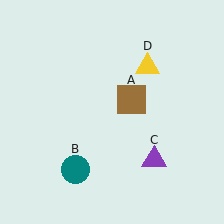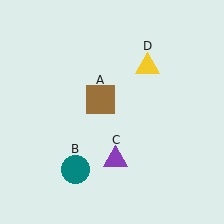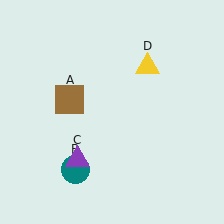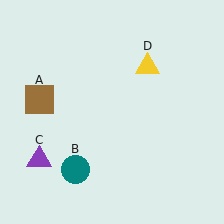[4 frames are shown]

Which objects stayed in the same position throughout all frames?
Teal circle (object B) and yellow triangle (object D) remained stationary.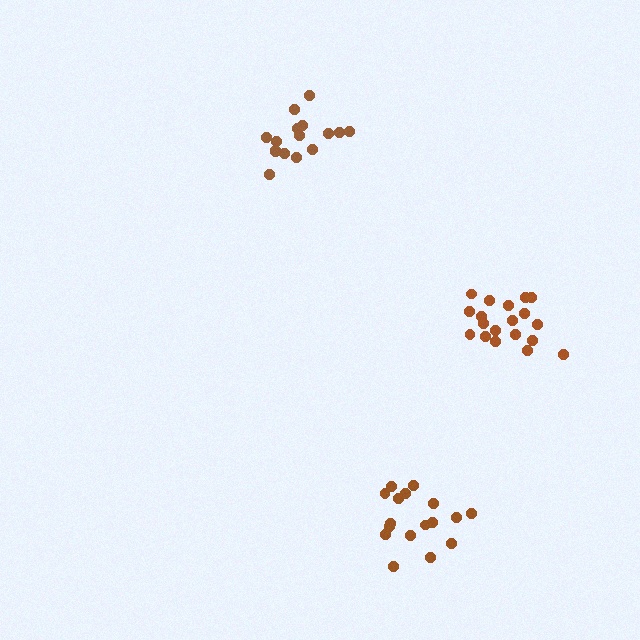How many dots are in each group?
Group 1: 17 dots, Group 2: 19 dots, Group 3: 16 dots (52 total).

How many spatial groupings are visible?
There are 3 spatial groupings.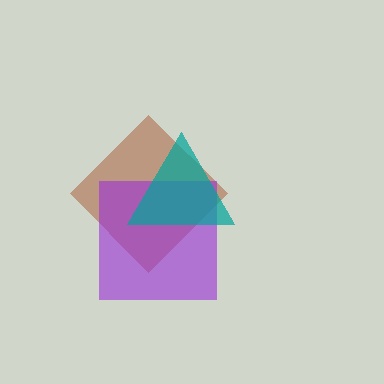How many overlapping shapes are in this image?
There are 3 overlapping shapes in the image.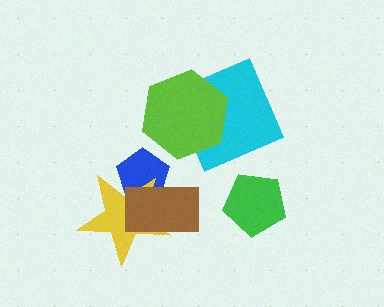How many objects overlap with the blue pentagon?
2 objects overlap with the blue pentagon.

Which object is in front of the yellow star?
The brown rectangle is in front of the yellow star.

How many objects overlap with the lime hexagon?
1 object overlaps with the lime hexagon.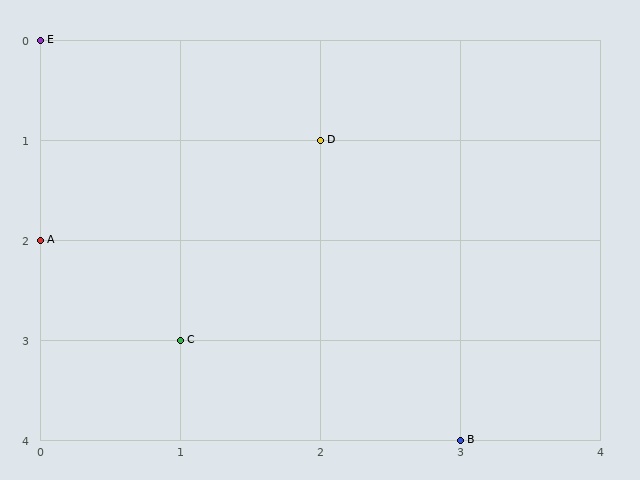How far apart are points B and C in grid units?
Points B and C are 2 columns and 1 row apart (about 2.2 grid units diagonally).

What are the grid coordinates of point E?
Point E is at grid coordinates (0, 0).